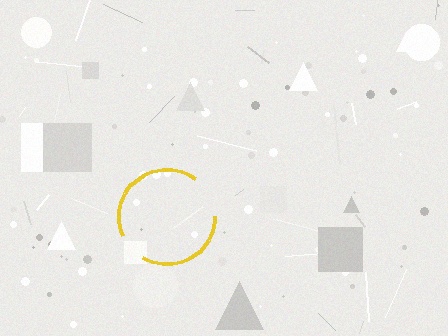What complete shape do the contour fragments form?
The contour fragments form a circle.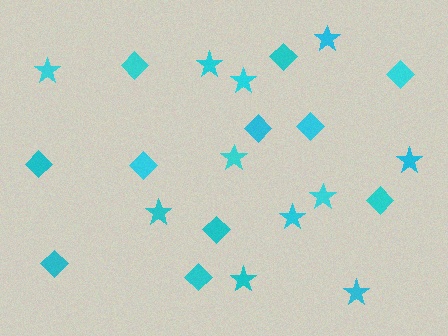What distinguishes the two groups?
There are 2 groups: one group of diamonds (11) and one group of stars (11).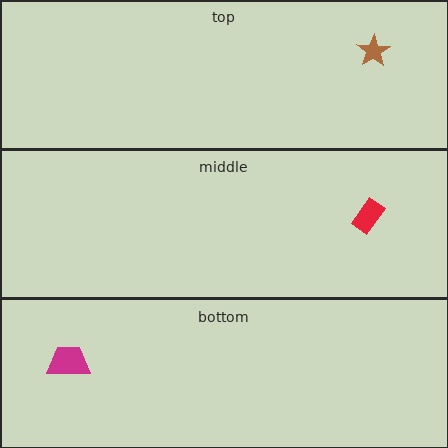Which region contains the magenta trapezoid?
The bottom region.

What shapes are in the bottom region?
The magenta trapezoid.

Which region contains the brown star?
The top region.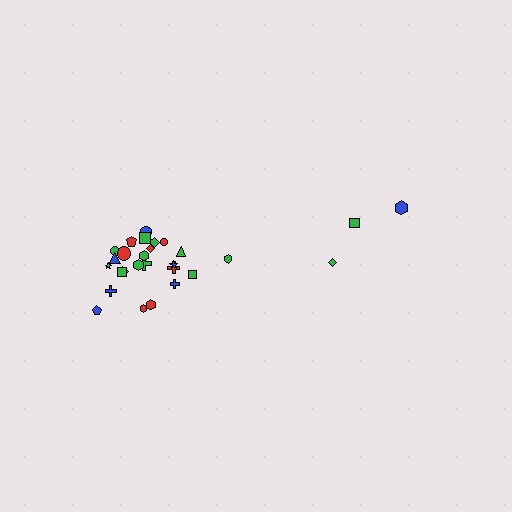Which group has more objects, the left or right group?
The left group.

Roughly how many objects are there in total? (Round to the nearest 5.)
Roughly 30 objects in total.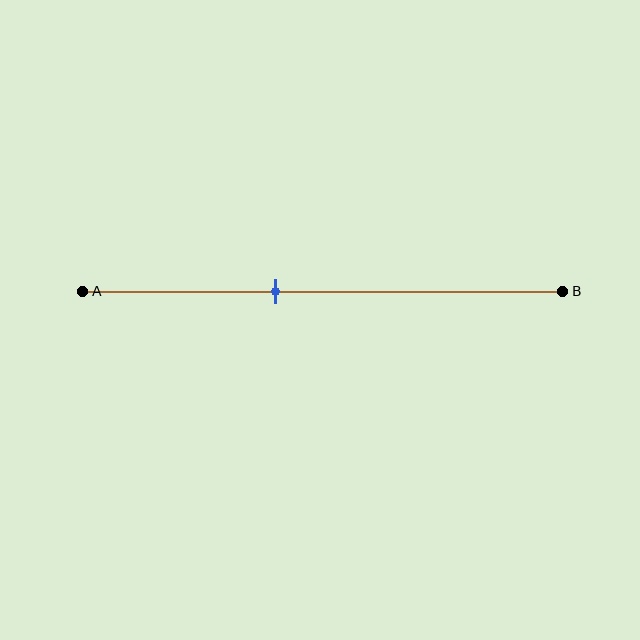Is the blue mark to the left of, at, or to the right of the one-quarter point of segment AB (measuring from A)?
The blue mark is to the right of the one-quarter point of segment AB.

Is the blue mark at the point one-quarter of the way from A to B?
No, the mark is at about 40% from A, not at the 25% one-quarter point.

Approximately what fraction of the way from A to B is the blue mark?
The blue mark is approximately 40% of the way from A to B.